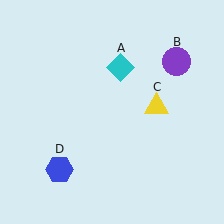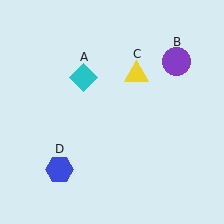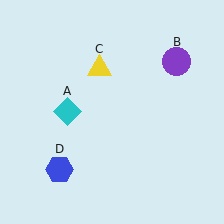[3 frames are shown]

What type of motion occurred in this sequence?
The cyan diamond (object A), yellow triangle (object C) rotated counterclockwise around the center of the scene.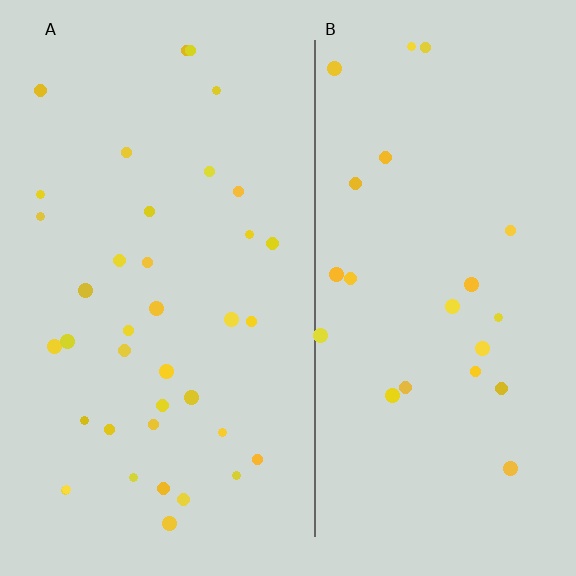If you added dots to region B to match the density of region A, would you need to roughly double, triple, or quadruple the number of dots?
Approximately double.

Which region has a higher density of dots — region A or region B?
A (the left).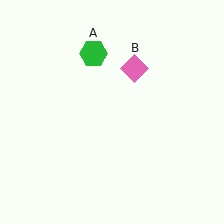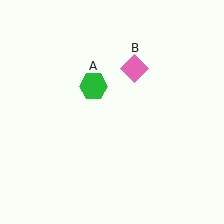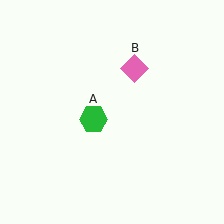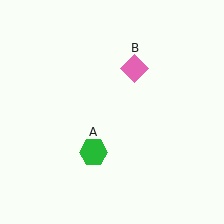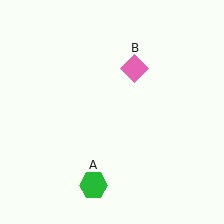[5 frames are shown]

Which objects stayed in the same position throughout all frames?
Pink diamond (object B) remained stationary.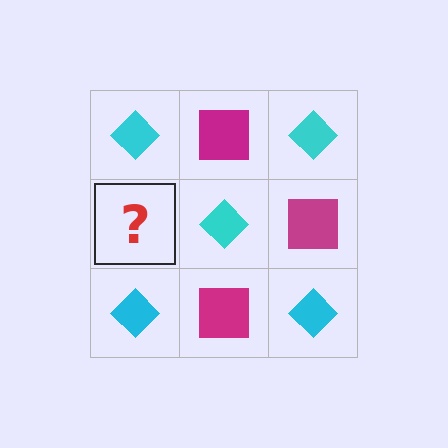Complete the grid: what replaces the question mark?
The question mark should be replaced with a magenta square.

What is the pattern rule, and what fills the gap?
The rule is that it alternates cyan diamond and magenta square in a checkerboard pattern. The gap should be filled with a magenta square.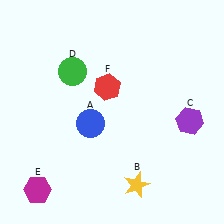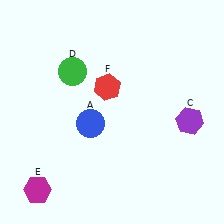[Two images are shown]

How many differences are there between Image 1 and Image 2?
There is 1 difference between the two images.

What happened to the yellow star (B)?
The yellow star (B) was removed in Image 2. It was in the bottom-right area of Image 1.